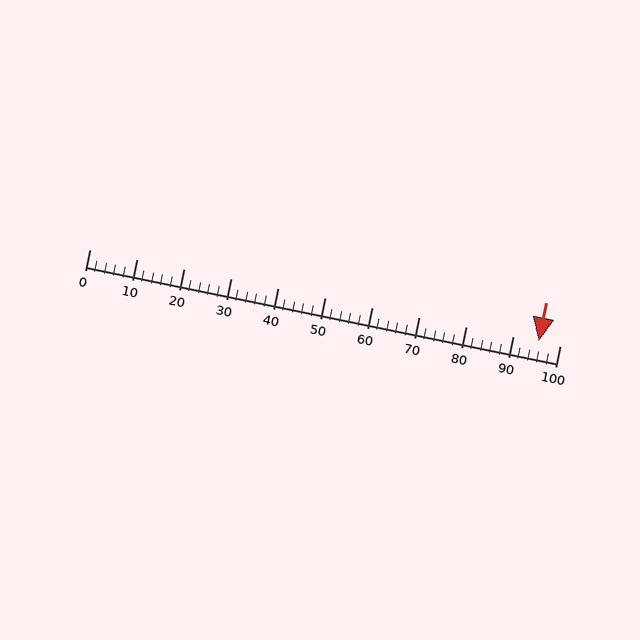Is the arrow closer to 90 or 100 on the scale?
The arrow is closer to 100.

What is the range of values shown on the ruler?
The ruler shows values from 0 to 100.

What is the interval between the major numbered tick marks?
The major tick marks are spaced 10 units apart.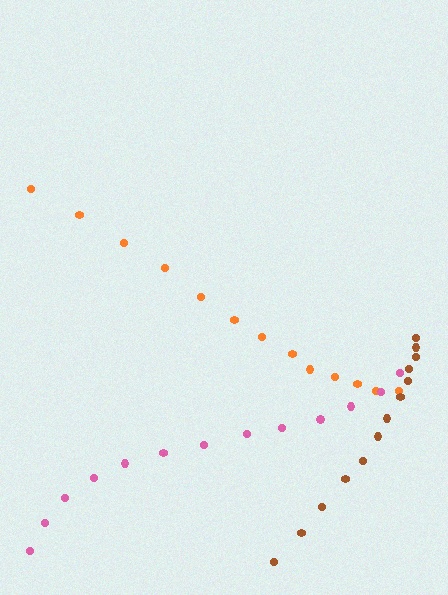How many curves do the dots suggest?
There are 3 distinct paths.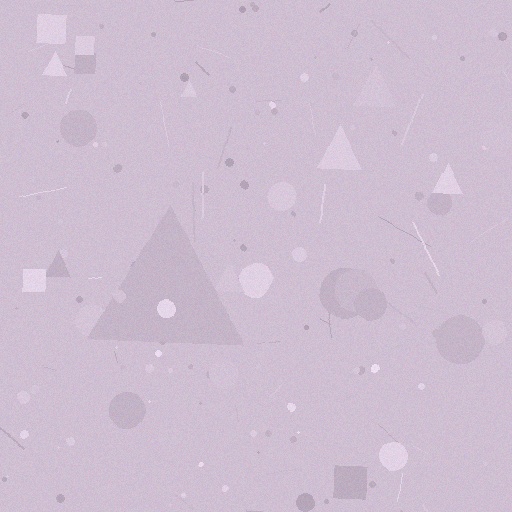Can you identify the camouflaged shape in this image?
The camouflaged shape is a triangle.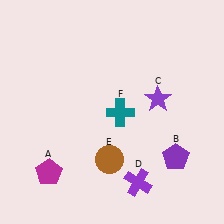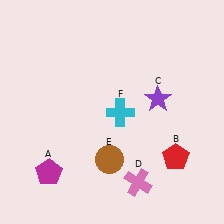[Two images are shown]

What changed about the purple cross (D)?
In Image 1, D is purple. In Image 2, it changed to pink.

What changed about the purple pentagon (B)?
In Image 1, B is purple. In Image 2, it changed to red.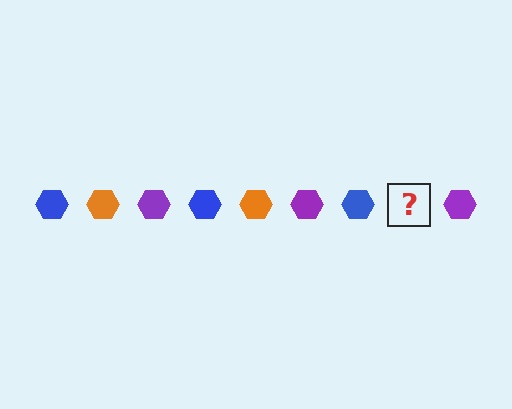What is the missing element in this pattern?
The missing element is an orange hexagon.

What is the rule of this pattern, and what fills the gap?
The rule is that the pattern cycles through blue, orange, purple hexagons. The gap should be filled with an orange hexagon.